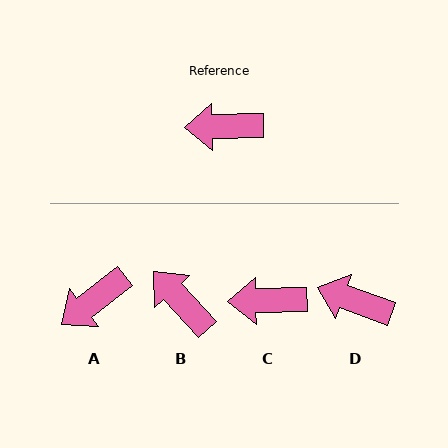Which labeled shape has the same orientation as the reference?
C.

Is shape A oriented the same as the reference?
No, it is off by about 36 degrees.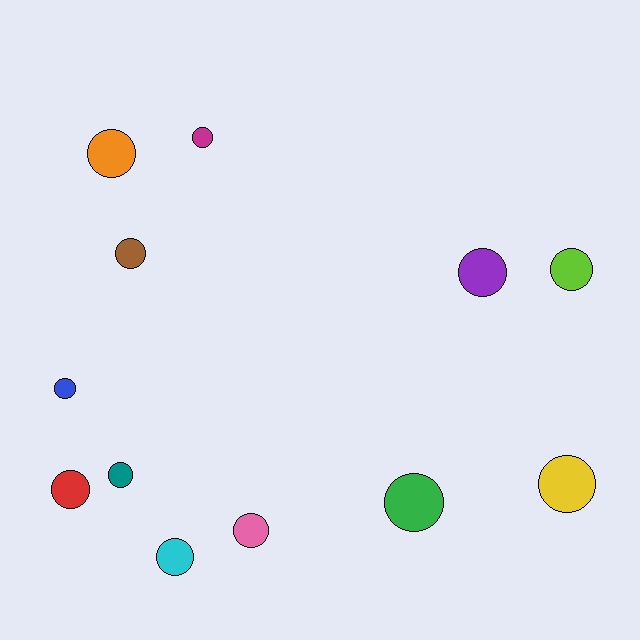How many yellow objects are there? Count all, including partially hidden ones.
There is 1 yellow object.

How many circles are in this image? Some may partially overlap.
There are 12 circles.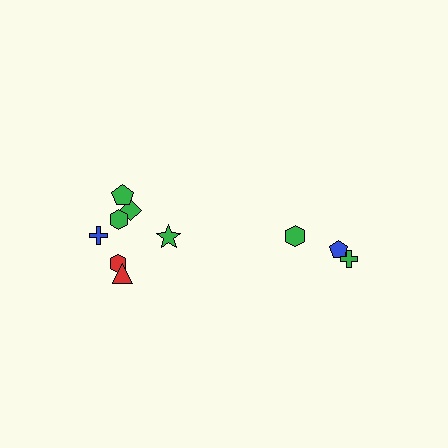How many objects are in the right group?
There are 3 objects.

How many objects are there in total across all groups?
There are 10 objects.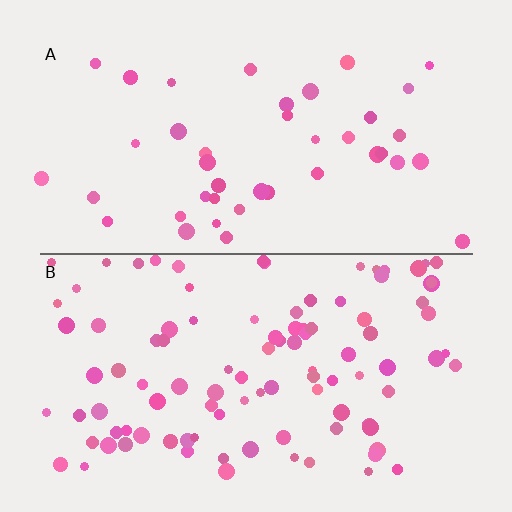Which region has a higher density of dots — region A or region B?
B (the bottom).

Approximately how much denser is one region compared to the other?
Approximately 2.6× — region B over region A.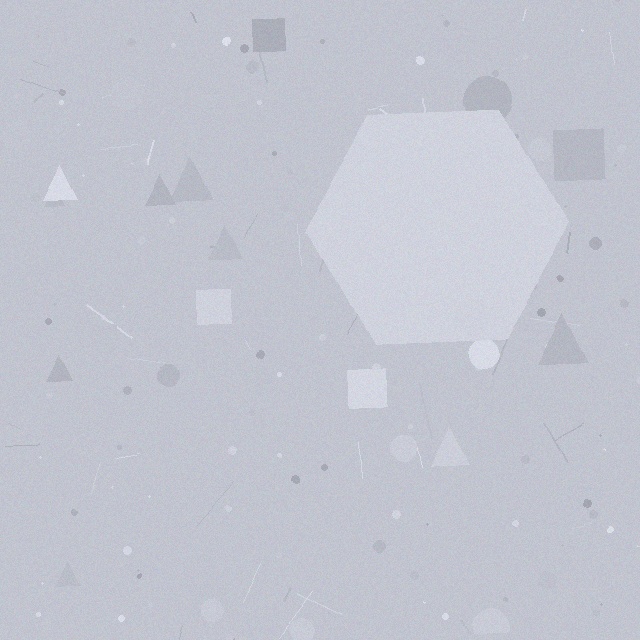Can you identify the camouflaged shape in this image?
The camouflaged shape is a hexagon.